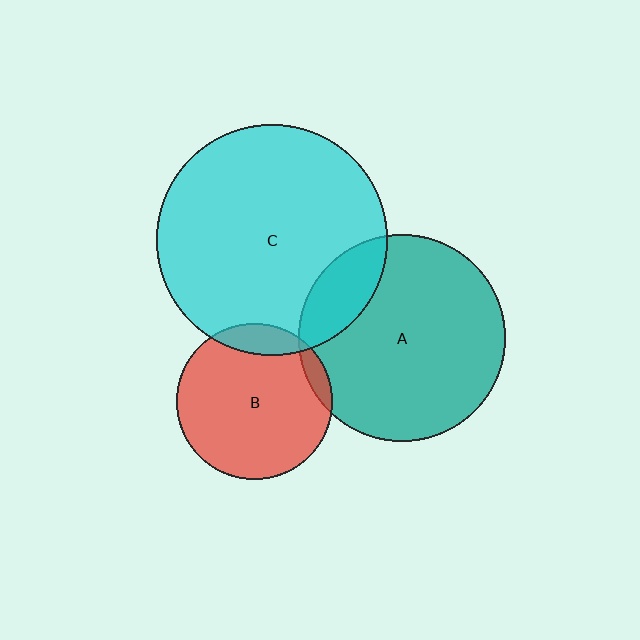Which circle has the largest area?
Circle C (cyan).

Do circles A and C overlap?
Yes.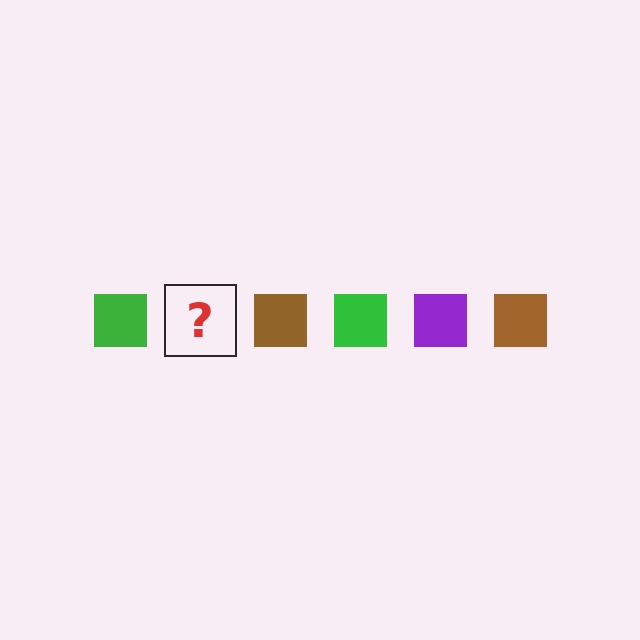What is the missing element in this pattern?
The missing element is a purple square.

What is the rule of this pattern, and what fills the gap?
The rule is that the pattern cycles through green, purple, brown squares. The gap should be filled with a purple square.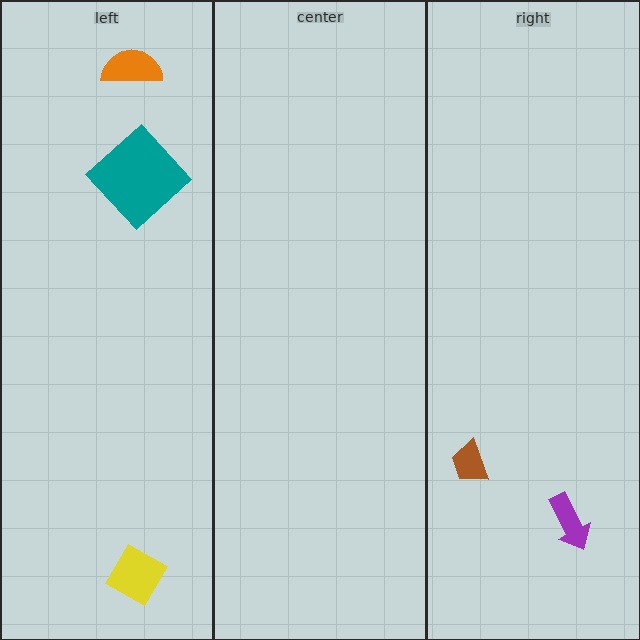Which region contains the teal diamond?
The left region.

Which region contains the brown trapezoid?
The right region.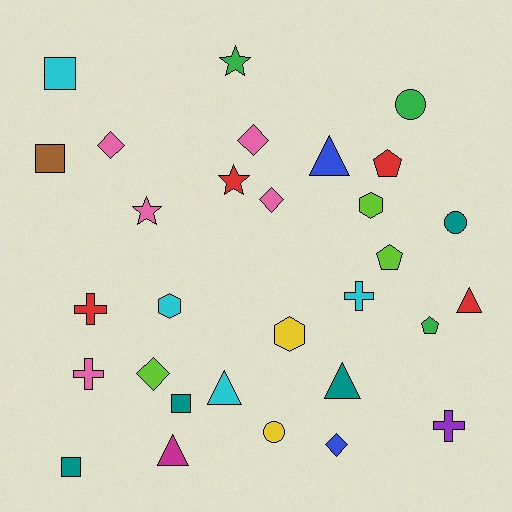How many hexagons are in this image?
There are 3 hexagons.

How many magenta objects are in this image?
There is 1 magenta object.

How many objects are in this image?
There are 30 objects.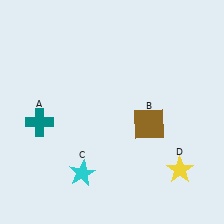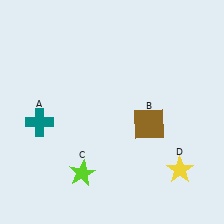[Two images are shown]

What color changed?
The star (C) changed from cyan in Image 1 to lime in Image 2.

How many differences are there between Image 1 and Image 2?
There is 1 difference between the two images.